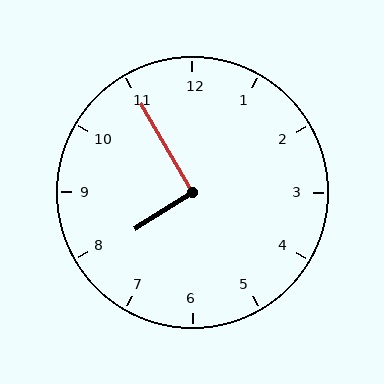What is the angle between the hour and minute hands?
Approximately 92 degrees.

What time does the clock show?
7:55.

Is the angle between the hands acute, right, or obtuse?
It is right.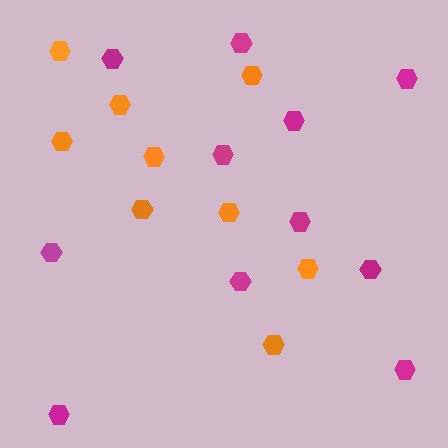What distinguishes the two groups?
There are 2 groups: one group of magenta hexagons (11) and one group of orange hexagons (9).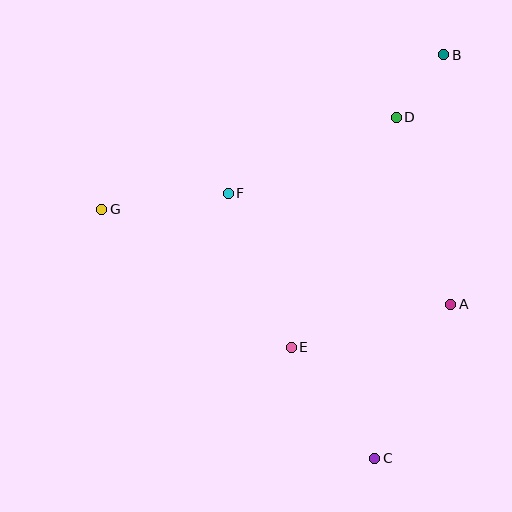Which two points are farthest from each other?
Points B and C are farthest from each other.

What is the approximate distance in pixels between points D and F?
The distance between D and F is approximately 184 pixels.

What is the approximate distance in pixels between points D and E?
The distance between D and E is approximately 253 pixels.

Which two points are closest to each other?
Points B and D are closest to each other.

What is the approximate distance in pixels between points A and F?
The distance between A and F is approximately 248 pixels.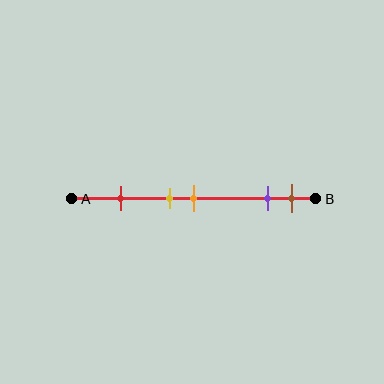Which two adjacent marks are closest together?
The yellow and orange marks are the closest adjacent pair.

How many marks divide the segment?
There are 5 marks dividing the segment.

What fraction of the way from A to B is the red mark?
The red mark is approximately 20% (0.2) of the way from A to B.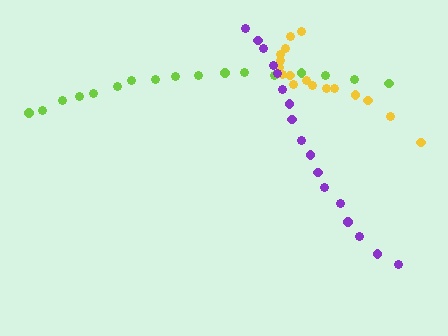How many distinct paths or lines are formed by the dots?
There are 3 distinct paths.